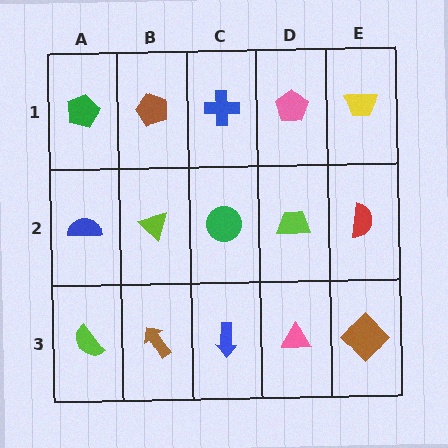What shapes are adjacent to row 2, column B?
A brown pentagon (row 1, column B), a brown arrow (row 3, column B), a blue semicircle (row 2, column A), a green circle (row 2, column C).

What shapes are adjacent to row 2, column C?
A blue cross (row 1, column C), a blue arrow (row 3, column C), a lime triangle (row 2, column B), a lime trapezoid (row 2, column D).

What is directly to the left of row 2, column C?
A lime triangle.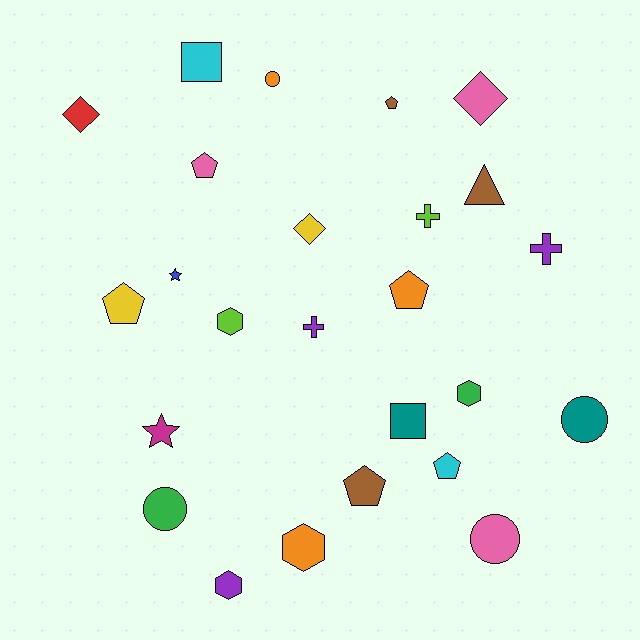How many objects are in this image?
There are 25 objects.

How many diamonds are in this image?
There are 3 diamonds.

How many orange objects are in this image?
There are 3 orange objects.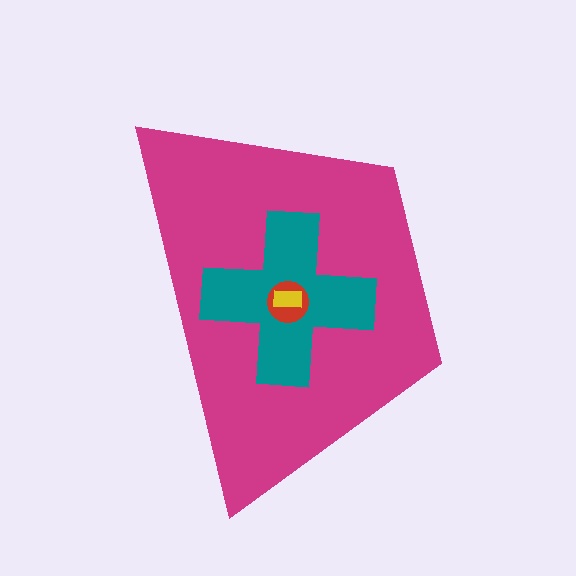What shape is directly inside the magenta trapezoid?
The teal cross.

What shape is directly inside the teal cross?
The red circle.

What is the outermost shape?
The magenta trapezoid.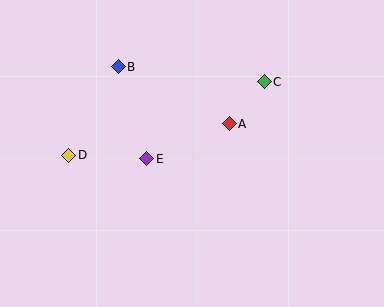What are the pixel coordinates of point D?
Point D is at (69, 155).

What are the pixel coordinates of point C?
Point C is at (264, 82).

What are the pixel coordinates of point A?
Point A is at (229, 124).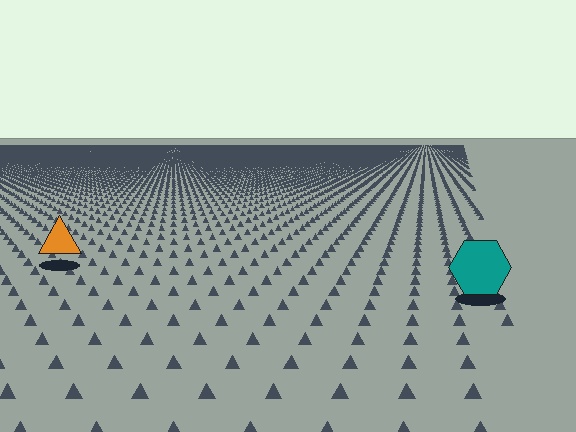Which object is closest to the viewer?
The teal hexagon is closest. The texture marks near it are larger and more spread out.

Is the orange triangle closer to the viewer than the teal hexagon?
No. The teal hexagon is closer — you can tell from the texture gradient: the ground texture is coarser near it.